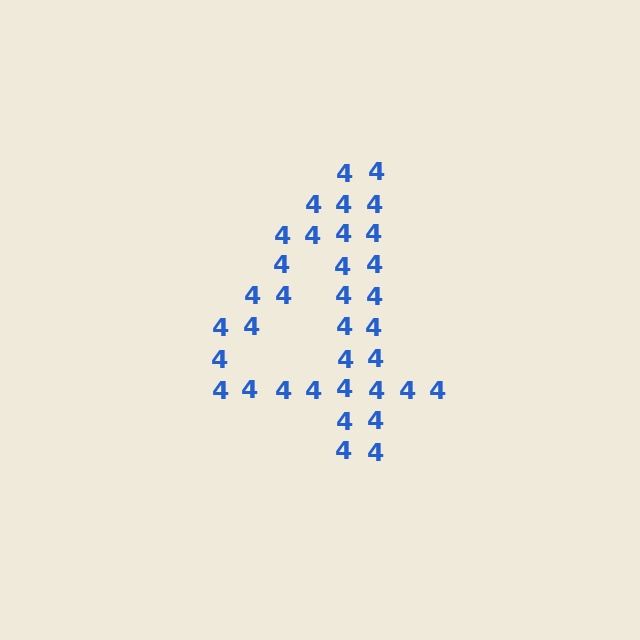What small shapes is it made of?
It is made of small digit 4's.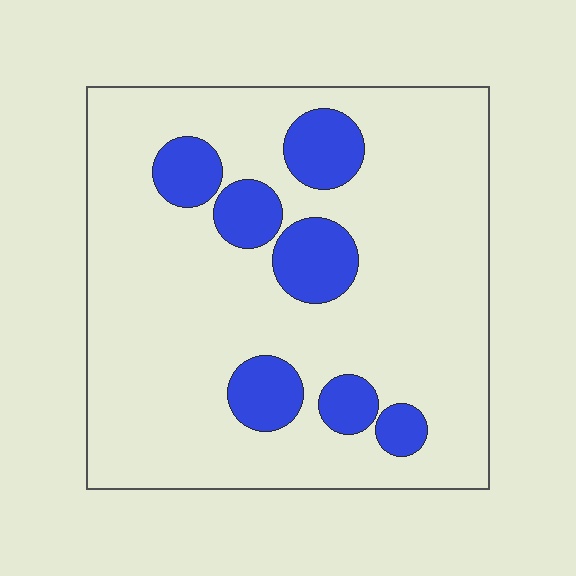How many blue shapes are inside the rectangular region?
7.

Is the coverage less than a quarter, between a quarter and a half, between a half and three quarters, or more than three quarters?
Less than a quarter.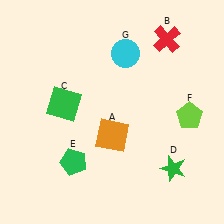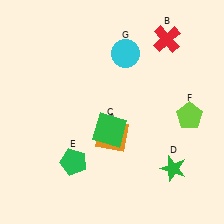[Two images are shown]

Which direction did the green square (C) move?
The green square (C) moved right.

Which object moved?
The green square (C) moved right.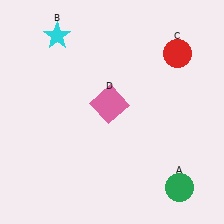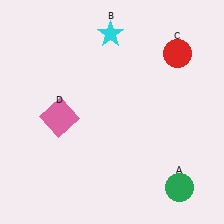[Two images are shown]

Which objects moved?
The objects that moved are: the cyan star (B), the pink square (D).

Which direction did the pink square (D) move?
The pink square (D) moved left.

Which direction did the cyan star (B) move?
The cyan star (B) moved right.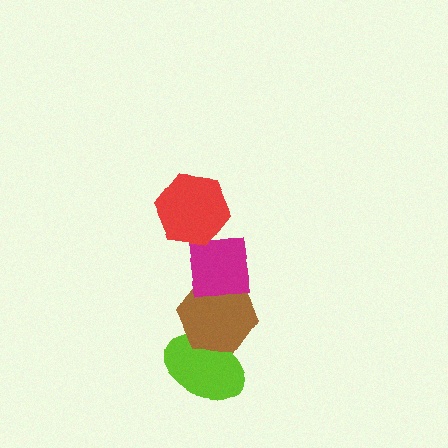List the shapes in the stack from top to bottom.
From top to bottom: the red hexagon, the magenta square, the brown hexagon, the lime ellipse.